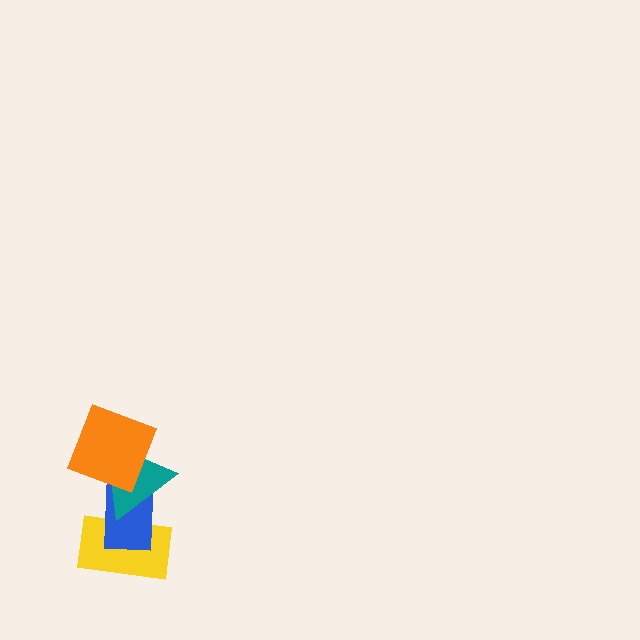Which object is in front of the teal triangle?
The orange square is in front of the teal triangle.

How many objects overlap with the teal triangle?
3 objects overlap with the teal triangle.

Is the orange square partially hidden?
No, no other shape covers it.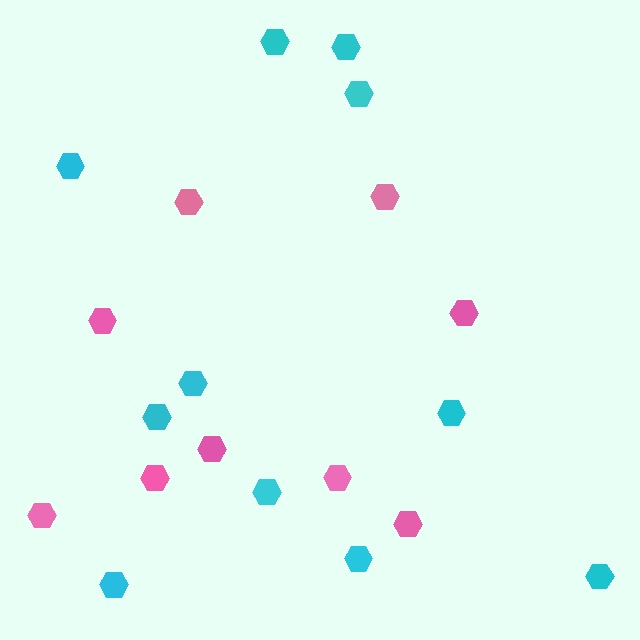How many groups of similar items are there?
There are 2 groups: one group of pink hexagons (9) and one group of cyan hexagons (11).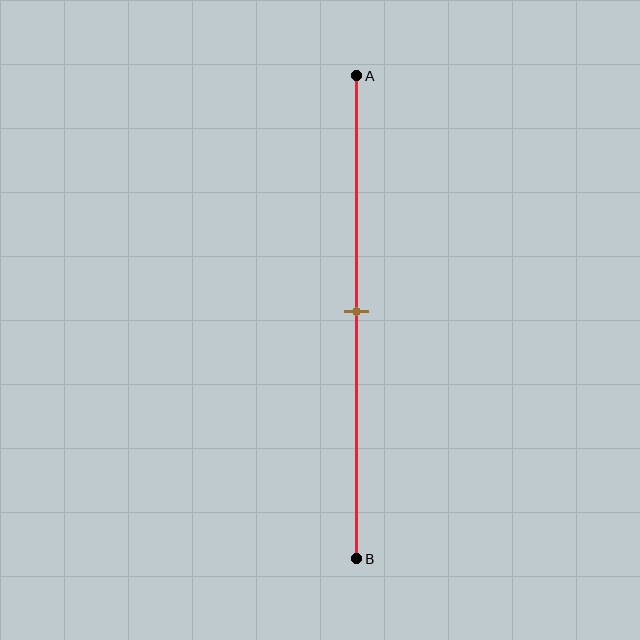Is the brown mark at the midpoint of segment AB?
Yes, the mark is approximately at the midpoint.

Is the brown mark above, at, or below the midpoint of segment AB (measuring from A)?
The brown mark is approximately at the midpoint of segment AB.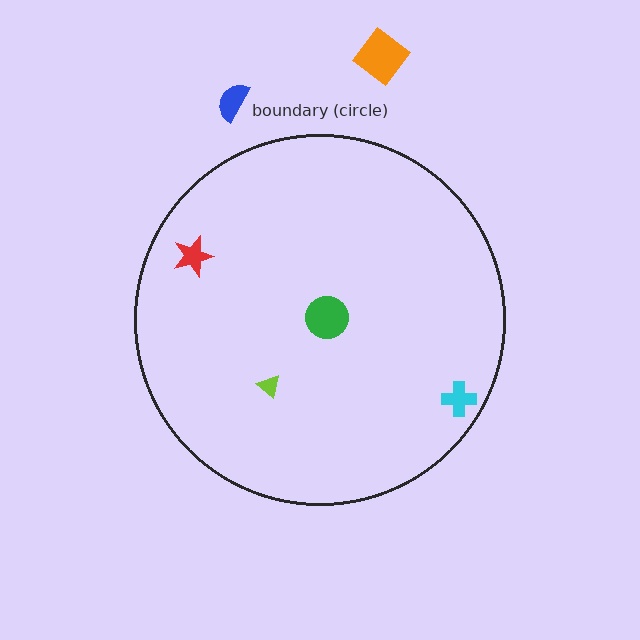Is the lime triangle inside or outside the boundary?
Inside.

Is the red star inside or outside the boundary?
Inside.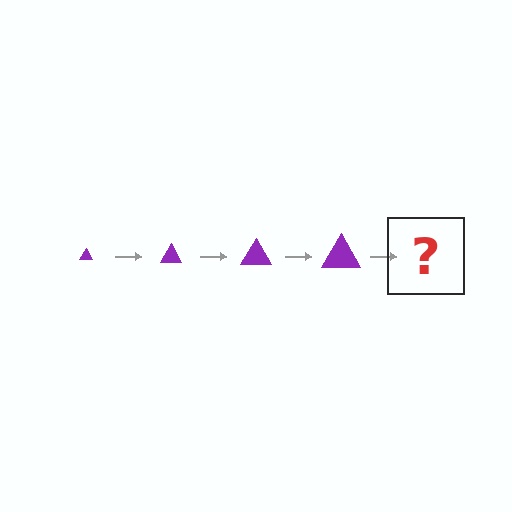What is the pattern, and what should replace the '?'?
The pattern is that the triangle gets progressively larger each step. The '?' should be a purple triangle, larger than the previous one.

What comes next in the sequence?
The next element should be a purple triangle, larger than the previous one.